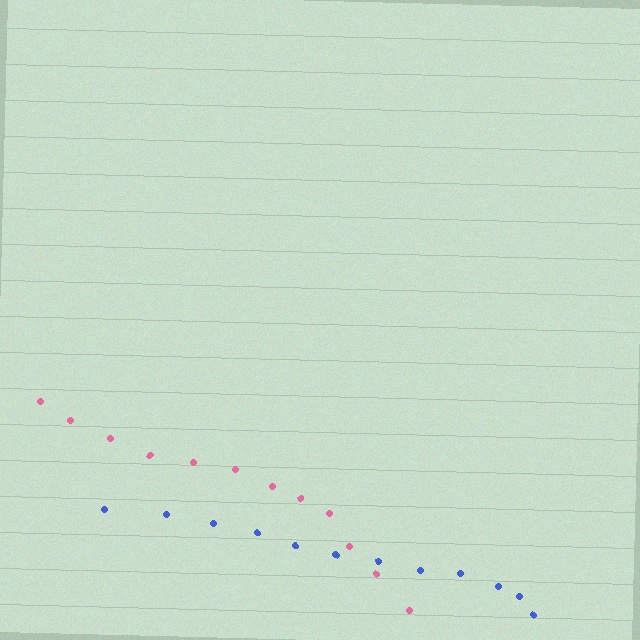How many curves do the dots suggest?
There are 2 distinct paths.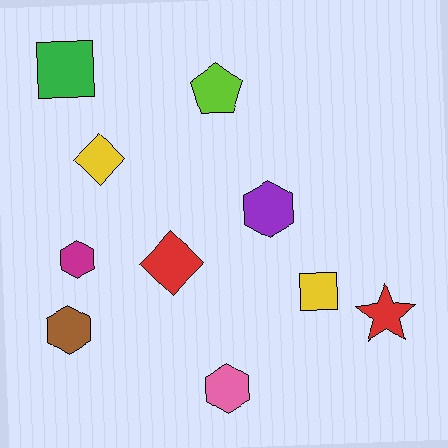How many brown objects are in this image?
There is 1 brown object.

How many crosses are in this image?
There are no crosses.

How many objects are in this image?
There are 10 objects.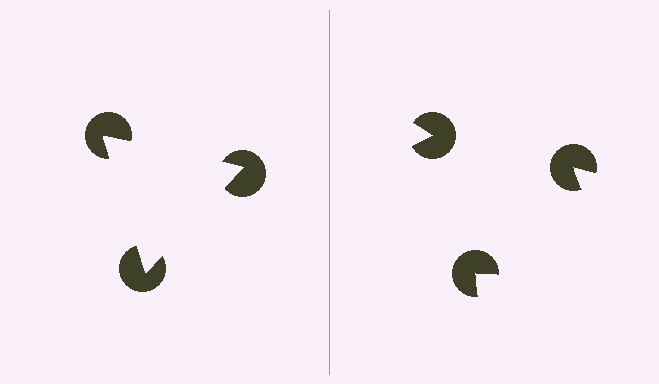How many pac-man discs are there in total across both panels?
6 — 3 on each side.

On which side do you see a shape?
An illusory triangle appears on the left side. On the right side the wedge cuts are rotated, so no coherent shape forms.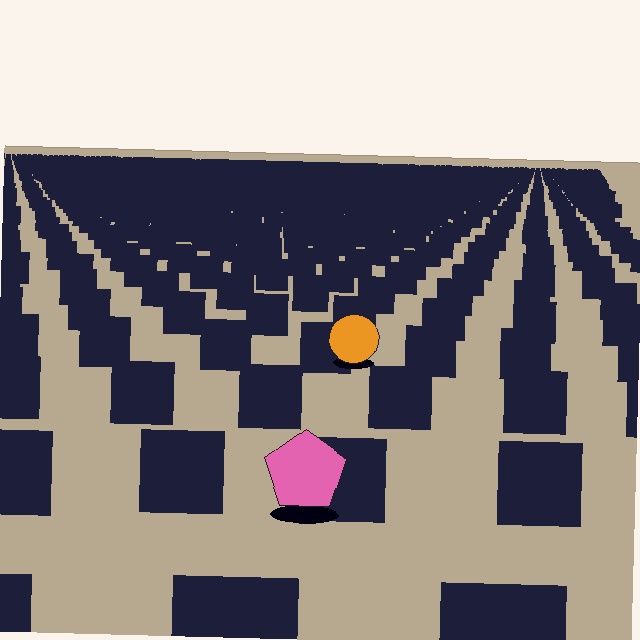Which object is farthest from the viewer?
The orange circle is farthest from the viewer. It appears smaller and the ground texture around it is denser.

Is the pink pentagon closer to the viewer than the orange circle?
Yes. The pink pentagon is closer — you can tell from the texture gradient: the ground texture is coarser near it.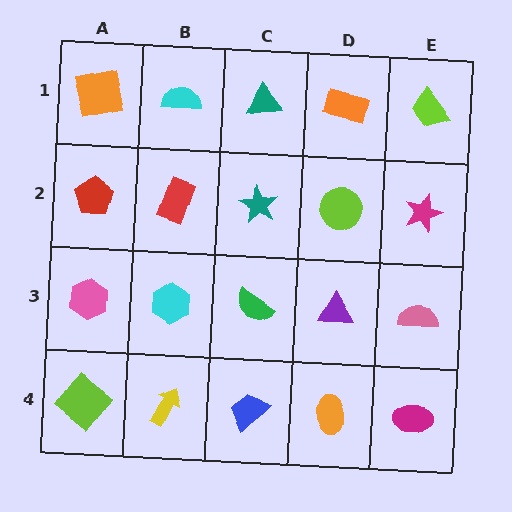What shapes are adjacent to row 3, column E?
A magenta star (row 2, column E), a magenta ellipse (row 4, column E), a purple triangle (row 3, column D).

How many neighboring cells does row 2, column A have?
3.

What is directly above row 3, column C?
A teal star.